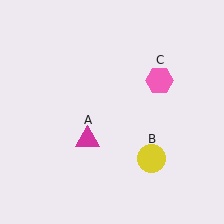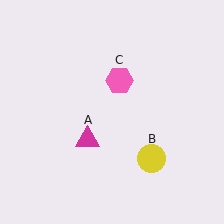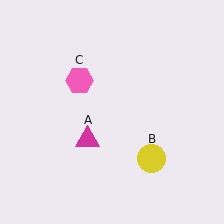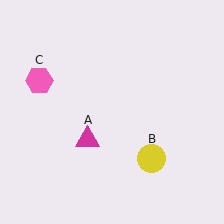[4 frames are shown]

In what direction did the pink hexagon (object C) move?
The pink hexagon (object C) moved left.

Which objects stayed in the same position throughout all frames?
Magenta triangle (object A) and yellow circle (object B) remained stationary.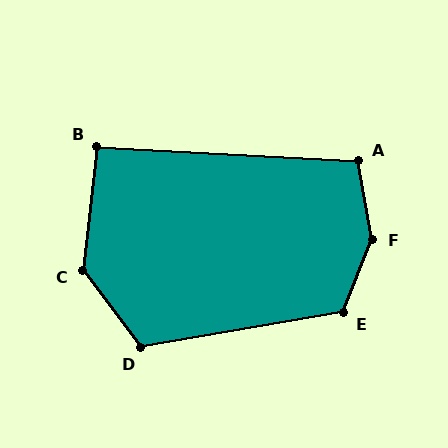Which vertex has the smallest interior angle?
B, at approximately 93 degrees.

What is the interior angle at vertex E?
Approximately 121 degrees (obtuse).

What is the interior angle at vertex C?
Approximately 136 degrees (obtuse).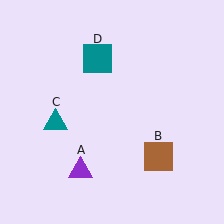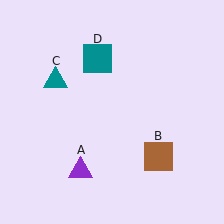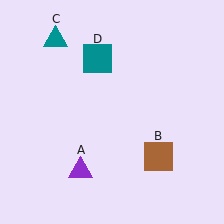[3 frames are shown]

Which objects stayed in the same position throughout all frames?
Purple triangle (object A) and brown square (object B) and teal square (object D) remained stationary.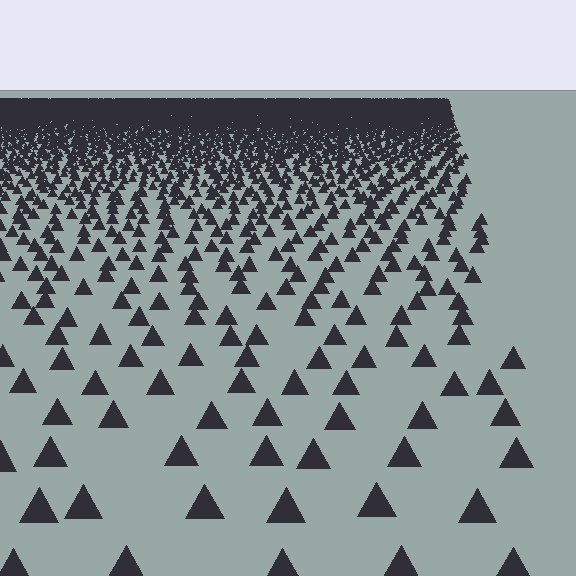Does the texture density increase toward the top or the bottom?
Density increases toward the top.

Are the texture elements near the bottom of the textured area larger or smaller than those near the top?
Larger. Near the bottom, elements are closer to the viewer and appear at a bigger on-screen size.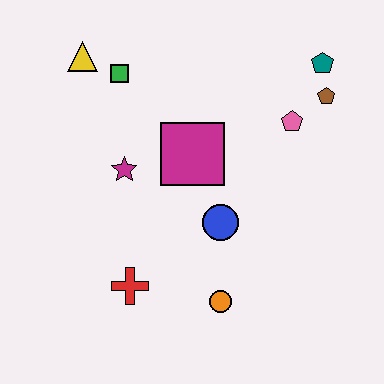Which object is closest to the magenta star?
The magenta square is closest to the magenta star.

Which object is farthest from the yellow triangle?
The orange circle is farthest from the yellow triangle.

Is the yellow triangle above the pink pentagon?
Yes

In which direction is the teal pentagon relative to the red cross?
The teal pentagon is above the red cross.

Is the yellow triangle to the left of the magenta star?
Yes